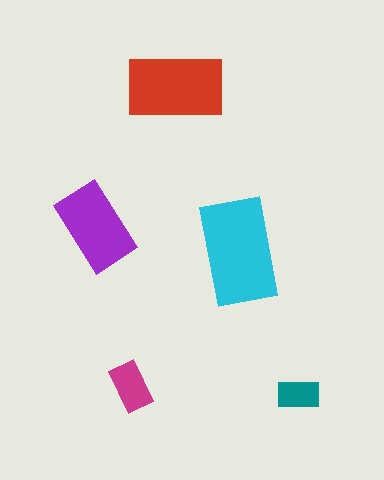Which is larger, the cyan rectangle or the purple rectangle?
The cyan one.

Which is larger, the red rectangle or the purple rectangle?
The red one.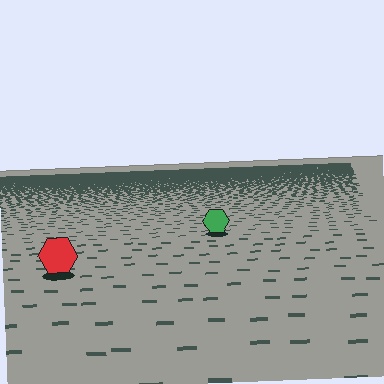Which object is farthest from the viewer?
The green hexagon is farthest from the viewer. It appears smaller and the ground texture around it is denser.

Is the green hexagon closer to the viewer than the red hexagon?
No. The red hexagon is closer — you can tell from the texture gradient: the ground texture is coarser near it.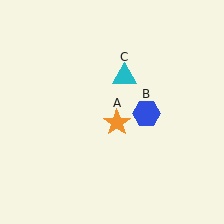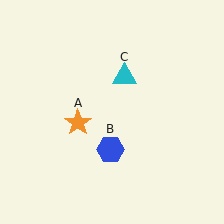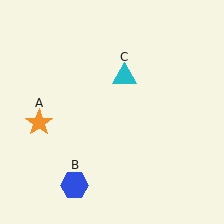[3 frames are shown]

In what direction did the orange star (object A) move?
The orange star (object A) moved left.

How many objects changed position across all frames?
2 objects changed position: orange star (object A), blue hexagon (object B).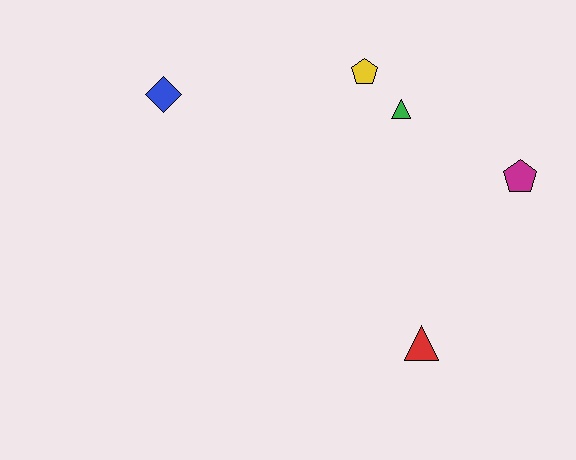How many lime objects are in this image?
There are no lime objects.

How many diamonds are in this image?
There is 1 diamond.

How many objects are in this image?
There are 5 objects.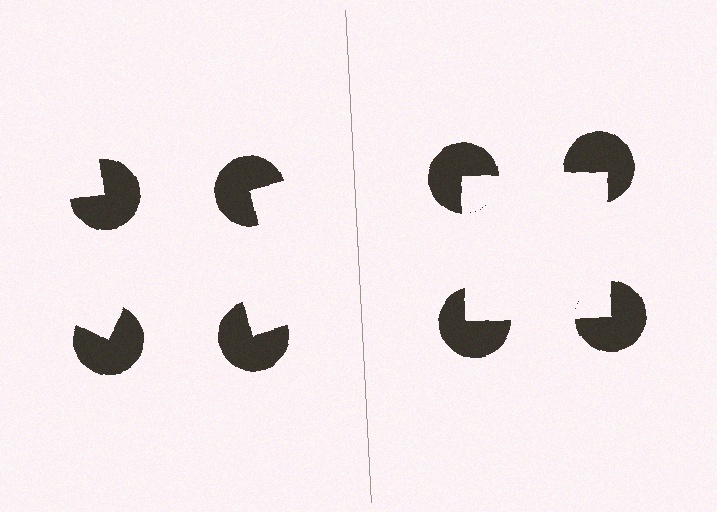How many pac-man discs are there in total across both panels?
8 — 4 on each side.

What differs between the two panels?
The pac-man discs are positioned identically on both sides; only the wedge orientations differ. On the right they align to a square; on the left they are misaligned.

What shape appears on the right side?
An illusory square.